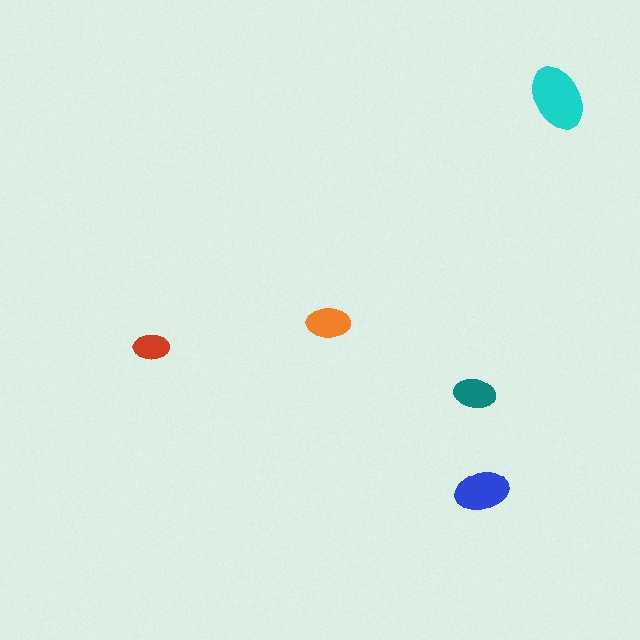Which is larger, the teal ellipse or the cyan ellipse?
The cyan one.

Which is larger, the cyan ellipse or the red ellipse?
The cyan one.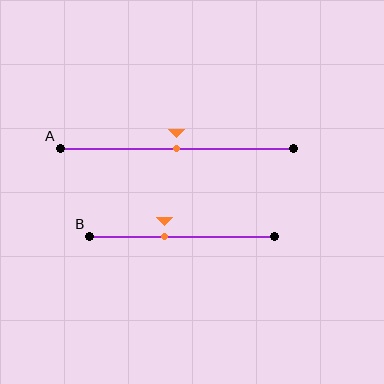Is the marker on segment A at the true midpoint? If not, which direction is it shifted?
Yes, the marker on segment A is at the true midpoint.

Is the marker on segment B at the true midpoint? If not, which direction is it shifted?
No, the marker on segment B is shifted to the left by about 10% of the segment length.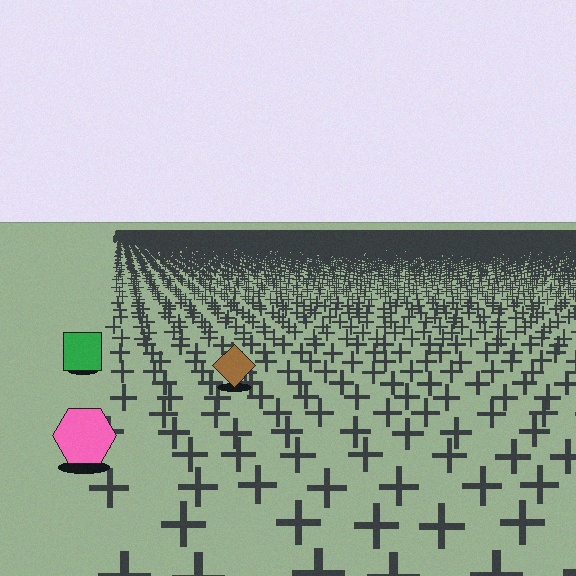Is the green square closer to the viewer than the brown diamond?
No. The brown diamond is closer — you can tell from the texture gradient: the ground texture is coarser near it.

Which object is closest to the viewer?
The pink hexagon is closest. The texture marks near it are larger and more spread out.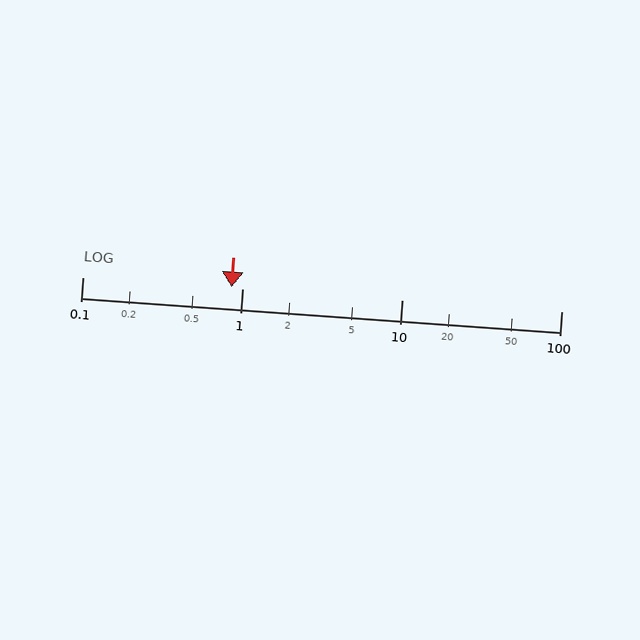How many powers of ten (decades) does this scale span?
The scale spans 3 decades, from 0.1 to 100.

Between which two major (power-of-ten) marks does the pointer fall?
The pointer is between 0.1 and 1.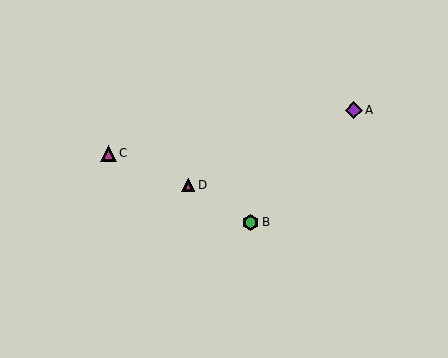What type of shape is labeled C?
Shape C is a magenta triangle.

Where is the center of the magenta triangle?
The center of the magenta triangle is at (188, 185).